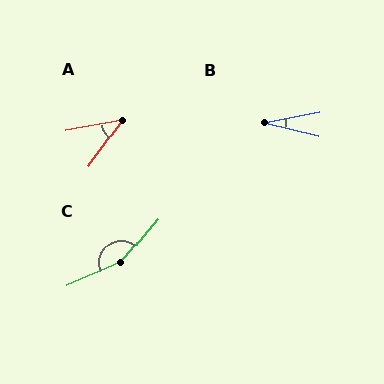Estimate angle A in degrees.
Approximately 43 degrees.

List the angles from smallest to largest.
B (25°), A (43°), C (154°).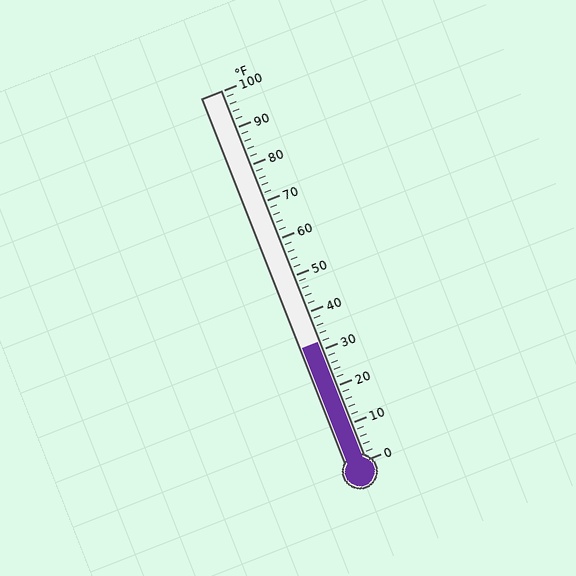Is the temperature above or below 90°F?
The temperature is below 90°F.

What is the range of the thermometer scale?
The thermometer scale ranges from 0°F to 100°F.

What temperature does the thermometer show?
The thermometer shows approximately 32°F.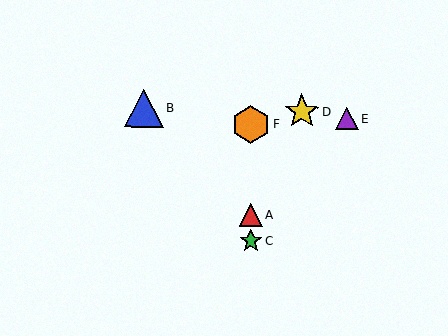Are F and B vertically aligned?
No, F is at x≈251 and B is at x≈144.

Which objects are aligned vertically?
Objects A, C, F are aligned vertically.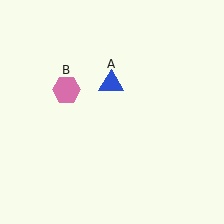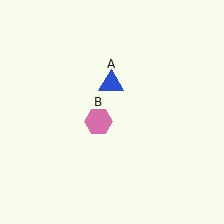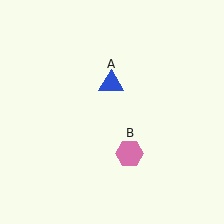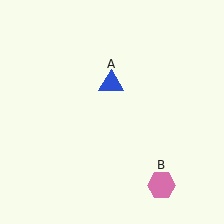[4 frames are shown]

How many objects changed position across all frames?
1 object changed position: pink hexagon (object B).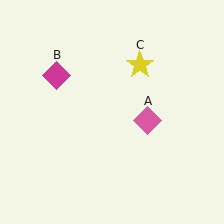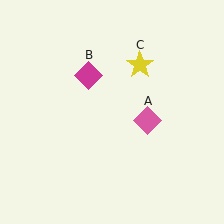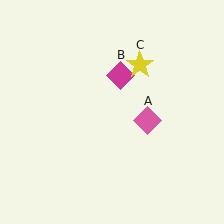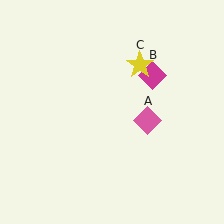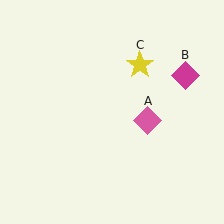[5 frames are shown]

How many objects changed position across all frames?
1 object changed position: magenta diamond (object B).